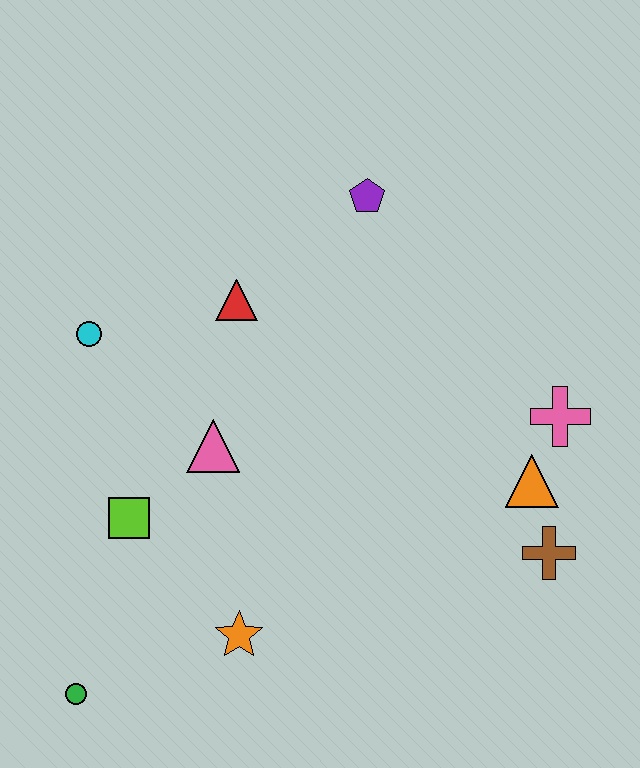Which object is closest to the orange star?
The lime square is closest to the orange star.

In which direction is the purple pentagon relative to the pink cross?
The purple pentagon is above the pink cross.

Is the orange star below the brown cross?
Yes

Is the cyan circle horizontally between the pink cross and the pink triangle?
No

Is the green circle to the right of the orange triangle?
No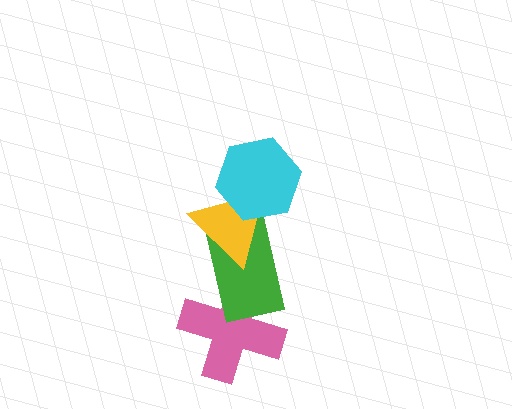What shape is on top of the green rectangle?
The yellow triangle is on top of the green rectangle.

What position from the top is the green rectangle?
The green rectangle is 3rd from the top.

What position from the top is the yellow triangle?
The yellow triangle is 2nd from the top.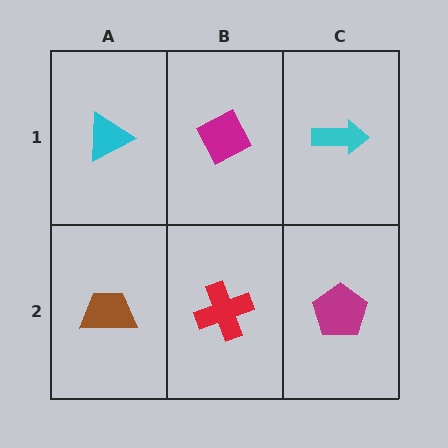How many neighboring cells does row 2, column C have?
2.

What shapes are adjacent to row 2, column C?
A cyan arrow (row 1, column C), a red cross (row 2, column B).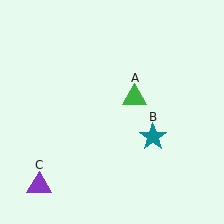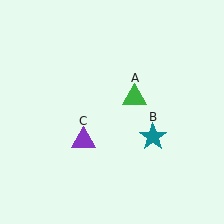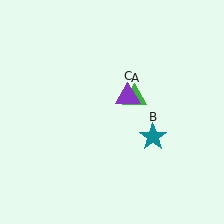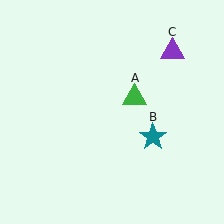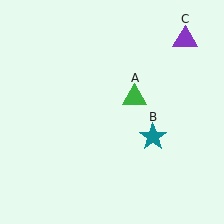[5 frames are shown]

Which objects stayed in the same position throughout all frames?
Green triangle (object A) and teal star (object B) remained stationary.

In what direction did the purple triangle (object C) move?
The purple triangle (object C) moved up and to the right.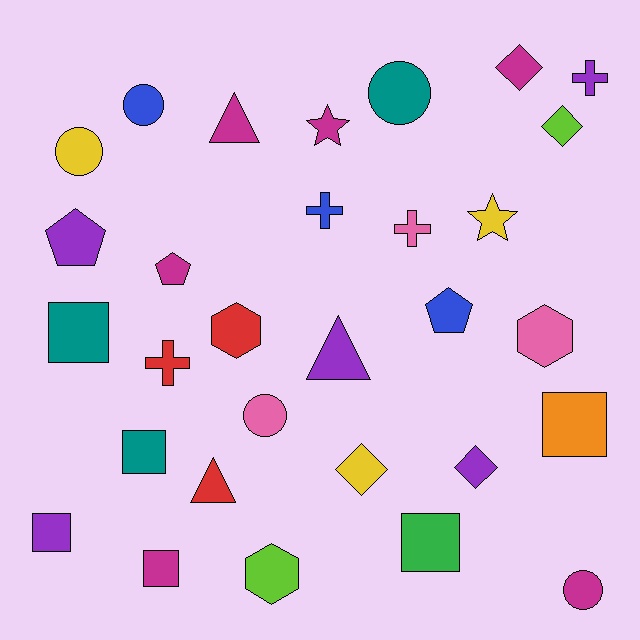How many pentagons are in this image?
There are 3 pentagons.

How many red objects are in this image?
There are 3 red objects.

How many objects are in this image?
There are 30 objects.